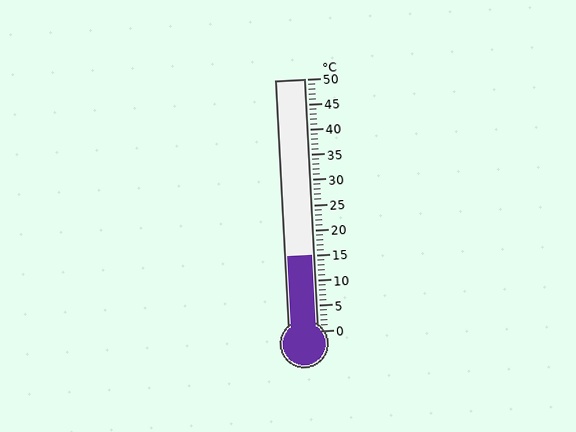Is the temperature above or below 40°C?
The temperature is below 40°C.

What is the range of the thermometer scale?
The thermometer scale ranges from 0°C to 50°C.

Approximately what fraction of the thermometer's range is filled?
The thermometer is filled to approximately 30% of its range.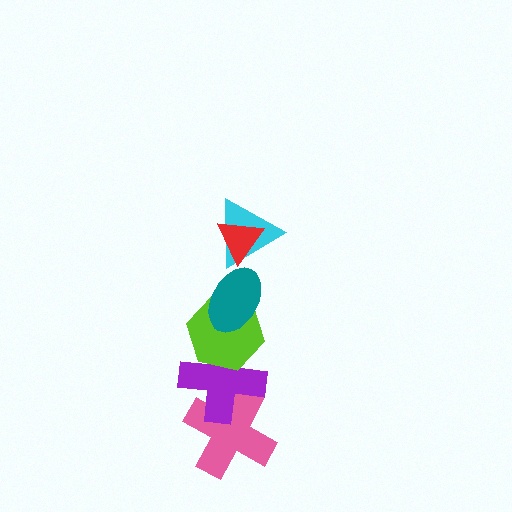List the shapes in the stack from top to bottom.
From top to bottom: the red triangle, the cyan triangle, the teal ellipse, the lime hexagon, the purple cross, the pink cross.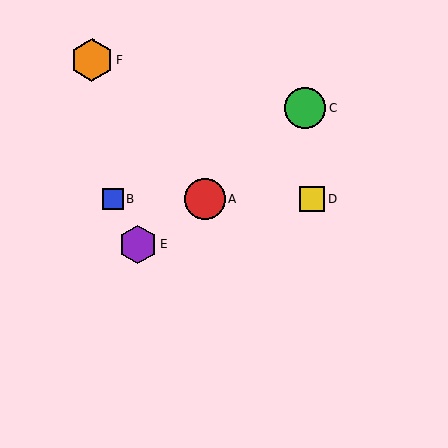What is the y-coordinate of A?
Object A is at y≈199.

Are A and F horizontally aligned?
No, A is at y≈199 and F is at y≈60.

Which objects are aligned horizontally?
Objects A, B, D are aligned horizontally.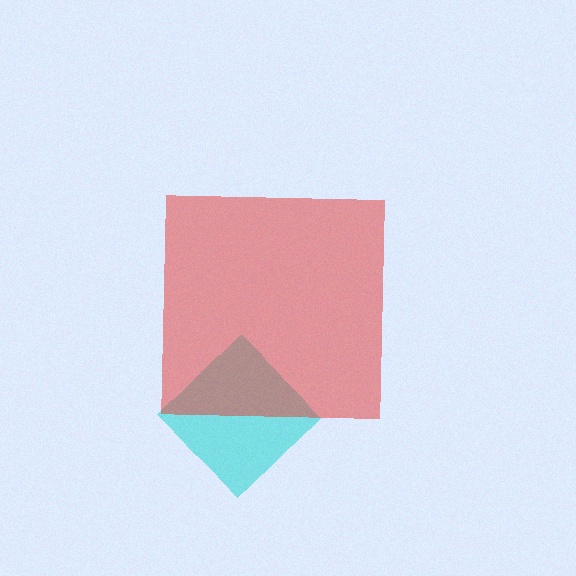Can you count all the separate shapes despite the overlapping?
Yes, there are 2 separate shapes.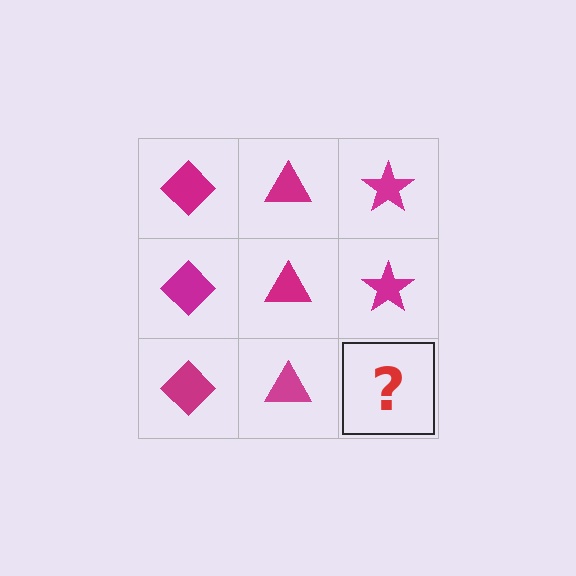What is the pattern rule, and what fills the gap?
The rule is that each column has a consistent shape. The gap should be filled with a magenta star.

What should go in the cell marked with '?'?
The missing cell should contain a magenta star.